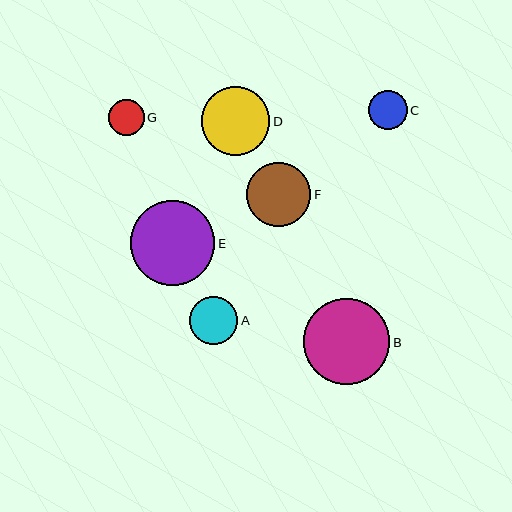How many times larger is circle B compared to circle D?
Circle B is approximately 1.3 times the size of circle D.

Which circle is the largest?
Circle B is the largest with a size of approximately 86 pixels.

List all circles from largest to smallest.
From largest to smallest: B, E, D, F, A, C, G.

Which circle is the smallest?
Circle G is the smallest with a size of approximately 36 pixels.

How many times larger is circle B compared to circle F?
Circle B is approximately 1.3 times the size of circle F.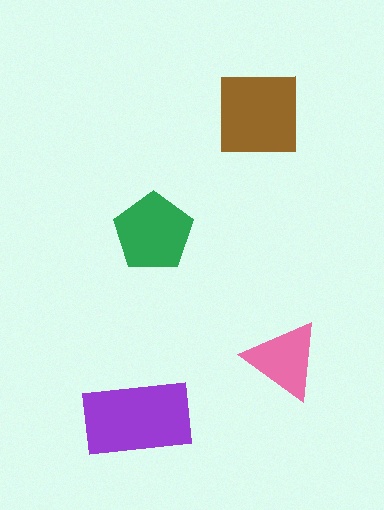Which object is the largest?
The purple rectangle.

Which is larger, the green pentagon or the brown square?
The brown square.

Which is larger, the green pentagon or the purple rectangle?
The purple rectangle.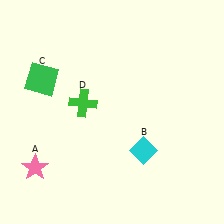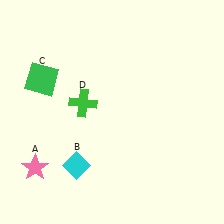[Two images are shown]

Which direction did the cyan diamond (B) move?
The cyan diamond (B) moved left.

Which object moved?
The cyan diamond (B) moved left.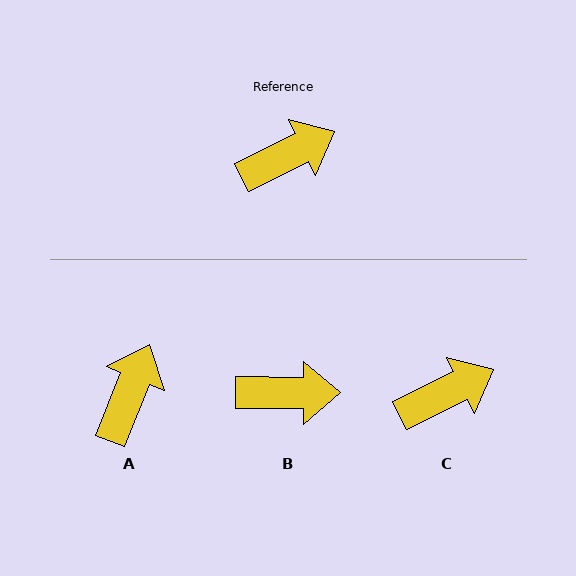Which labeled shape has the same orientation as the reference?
C.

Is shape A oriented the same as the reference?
No, it is off by about 42 degrees.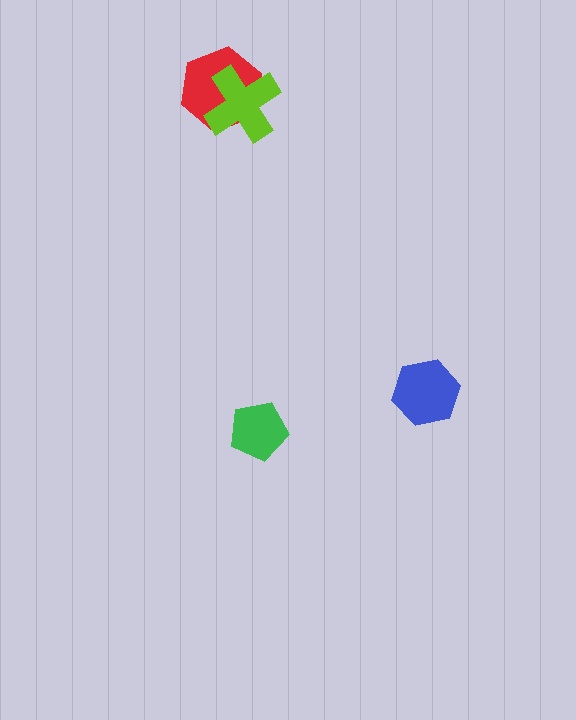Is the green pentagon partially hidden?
No, no other shape covers it.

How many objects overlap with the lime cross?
1 object overlaps with the lime cross.